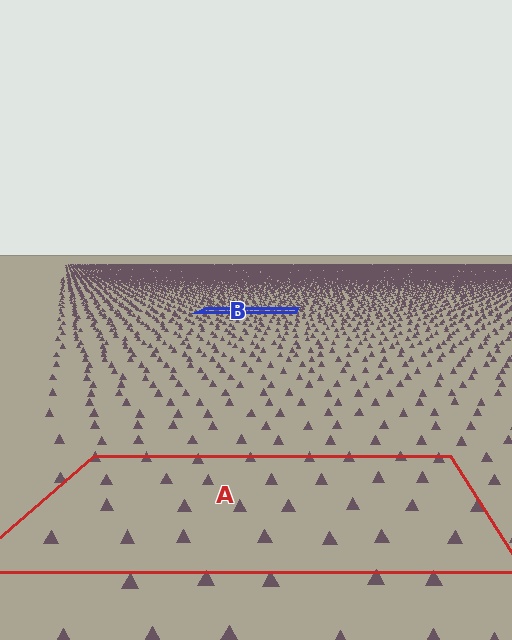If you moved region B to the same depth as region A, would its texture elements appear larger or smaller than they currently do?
They would appear larger. At a closer depth, the same texture elements are projected at a bigger on-screen size.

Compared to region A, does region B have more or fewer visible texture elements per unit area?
Region B has more texture elements per unit area — they are packed more densely because it is farther away.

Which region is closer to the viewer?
Region A is closer. The texture elements there are larger and more spread out.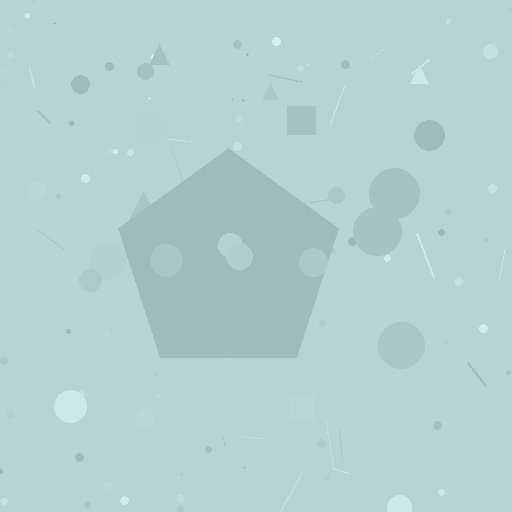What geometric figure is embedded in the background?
A pentagon is embedded in the background.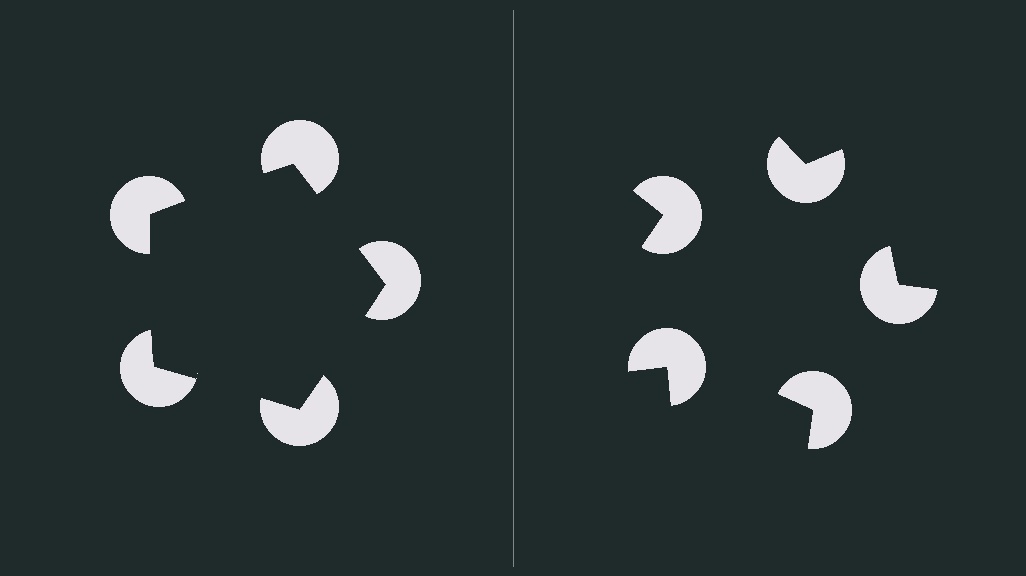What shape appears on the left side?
An illusory pentagon.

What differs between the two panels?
The pac-man discs are positioned identically on both sides; only the wedge orientations differ. On the left they align to a pentagon; on the right they are misaligned.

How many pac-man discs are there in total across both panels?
10 — 5 on each side.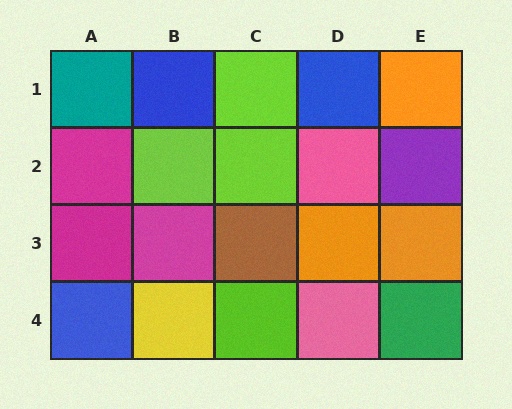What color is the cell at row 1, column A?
Teal.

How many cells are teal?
1 cell is teal.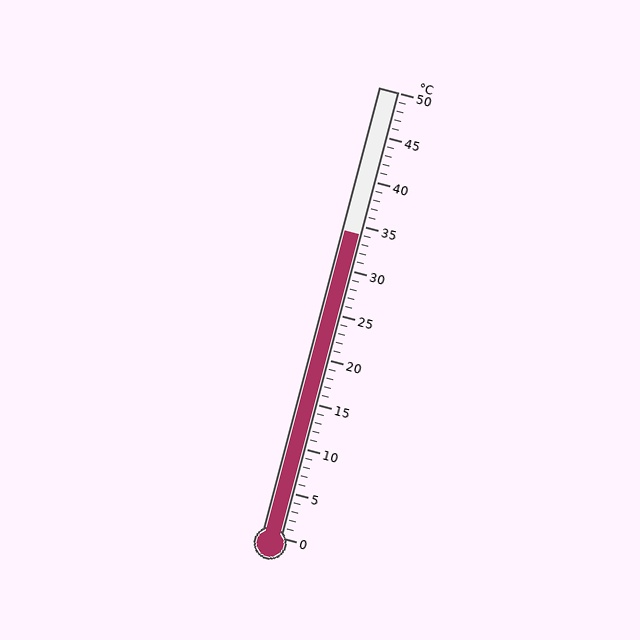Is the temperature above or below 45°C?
The temperature is below 45°C.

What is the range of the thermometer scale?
The thermometer scale ranges from 0°C to 50°C.